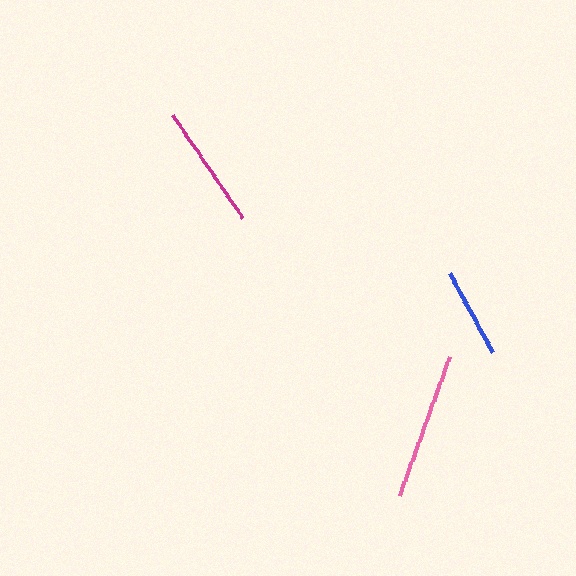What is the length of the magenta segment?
The magenta segment is approximately 124 pixels long.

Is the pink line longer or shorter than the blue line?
The pink line is longer than the blue line.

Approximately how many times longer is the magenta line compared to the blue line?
The magenta line is approximately 1.4 times the length of the blue line.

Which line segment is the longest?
The pink line is the longest at approximately 147 pixels.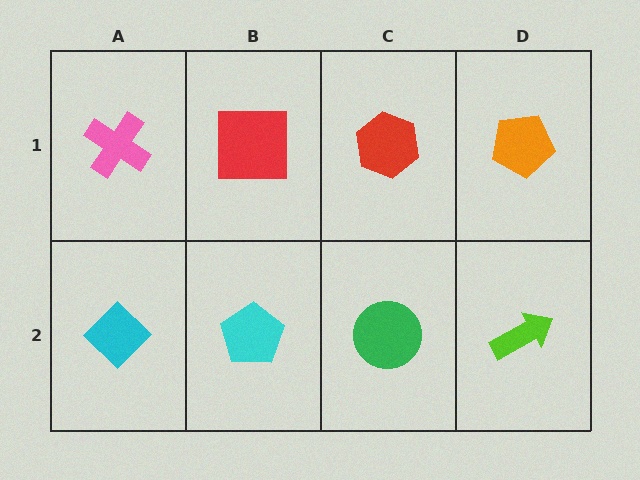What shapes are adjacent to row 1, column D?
A lime arrow (row 2, column D), a red hexagon (row 1, column C).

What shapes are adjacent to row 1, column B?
A cyan pentagon (row 2, column B), a pink cross (row 1, column A), a red hexagon (row 1, column C).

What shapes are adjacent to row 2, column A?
A pink cross (row 1, column A), a cyan pentagon (row 2, column B).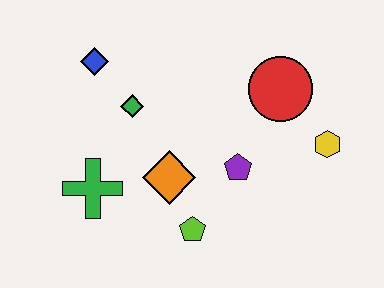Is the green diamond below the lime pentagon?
No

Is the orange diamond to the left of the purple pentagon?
Yes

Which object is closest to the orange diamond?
The lime pentagon is closest to the orange diamond.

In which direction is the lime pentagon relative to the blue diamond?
The lime pentagon is below the blue diamond.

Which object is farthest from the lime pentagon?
The blue diamond is farthest from the lime pentagon.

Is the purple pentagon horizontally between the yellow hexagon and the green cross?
Yes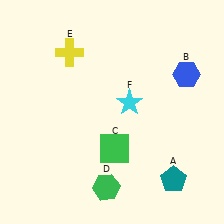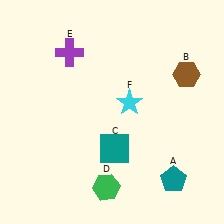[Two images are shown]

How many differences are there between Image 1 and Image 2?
There are 3 differences between the two images.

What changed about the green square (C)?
In Image 1, C is green. In Image 2, it changed to teal.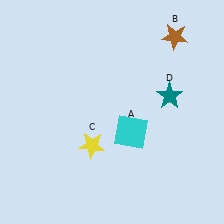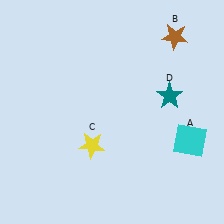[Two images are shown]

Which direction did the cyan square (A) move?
The cyan square (A) moved right.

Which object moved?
The cyan square (A) moved right.